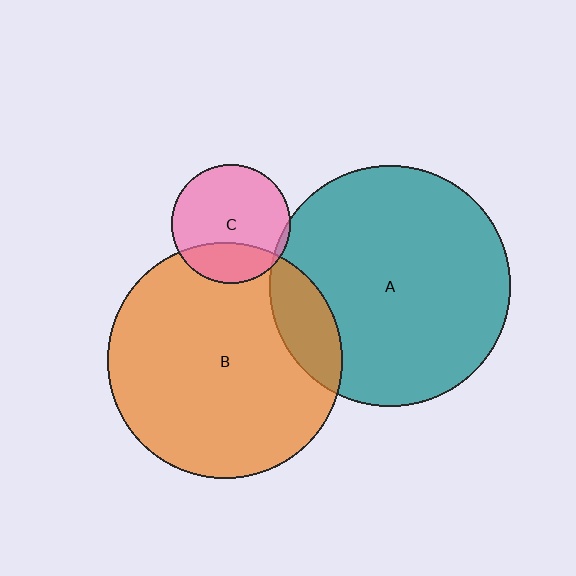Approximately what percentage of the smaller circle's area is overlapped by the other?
Approximately 15%.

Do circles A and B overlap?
Yes.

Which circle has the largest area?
Circle A (teal).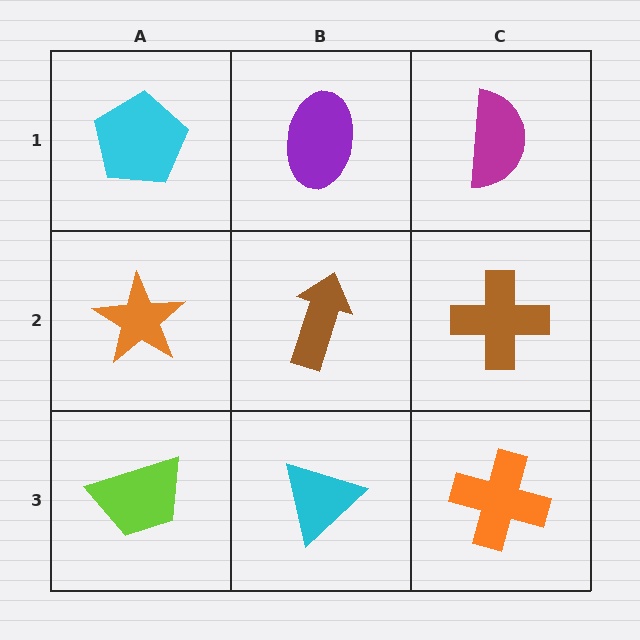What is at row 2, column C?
A brown cross.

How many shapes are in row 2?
3 shapes.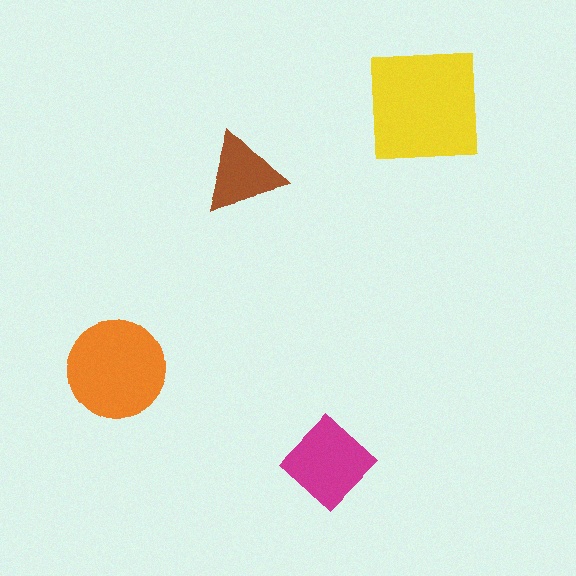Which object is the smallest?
The brown triangle.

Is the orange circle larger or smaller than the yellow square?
Smaller.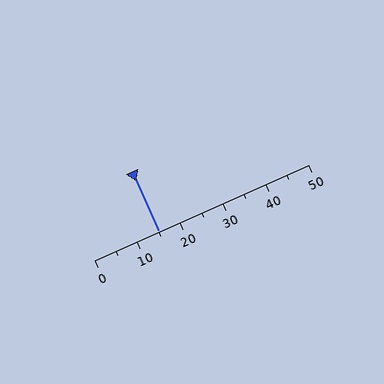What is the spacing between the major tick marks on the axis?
The major ticks are spaced 10 apart.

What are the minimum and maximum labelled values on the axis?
The axis runs from 0 to 50.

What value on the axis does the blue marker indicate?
The marker indicates approximately 15.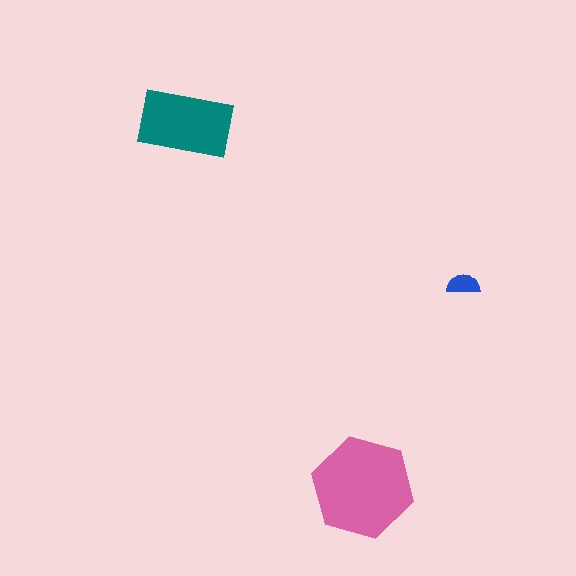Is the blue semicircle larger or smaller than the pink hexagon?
Smaller.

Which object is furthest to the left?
The teal rectangle is leftmost.